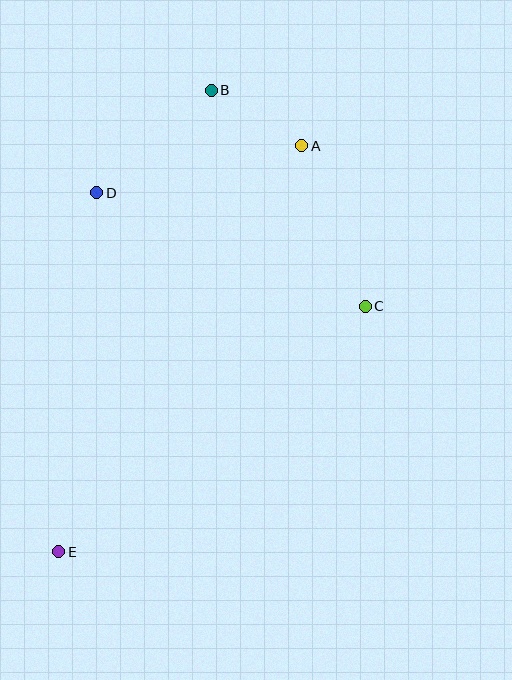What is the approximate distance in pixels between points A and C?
The distance between A and C is approximately 173 pixels.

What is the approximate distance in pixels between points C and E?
The distance between C and E is approximately 393 pixels.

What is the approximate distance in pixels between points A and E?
The distance between A and E is approximately 474 pixels.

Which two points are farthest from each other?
Points B and E are farthest from each other.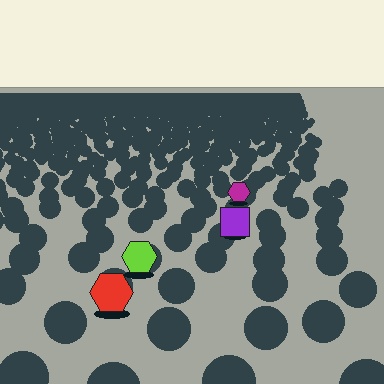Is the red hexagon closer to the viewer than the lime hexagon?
Yes. The red hexagon is closer — you can tell from the texture gradient: the ground texture is coarser near it.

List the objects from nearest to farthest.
From nearest to farthest: the red hexagon, the lime hexagon, the purple square, the magenta hexagon.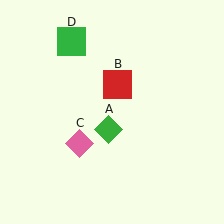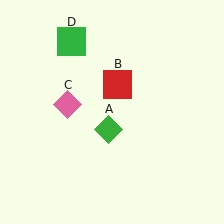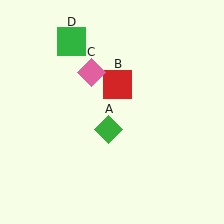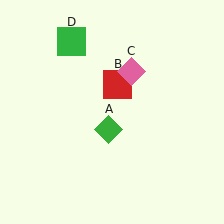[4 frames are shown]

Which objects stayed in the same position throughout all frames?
Green diamond (object A) and red square (object B) and green square (object D) remained stationary.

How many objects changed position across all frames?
1 object changed position: pink diamond (object C).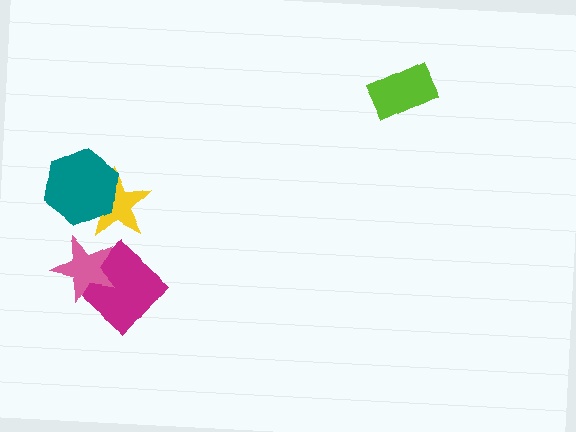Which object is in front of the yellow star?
The teal hexagon is in front of the yellow star.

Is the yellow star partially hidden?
Yes, it is partially covered by another shape.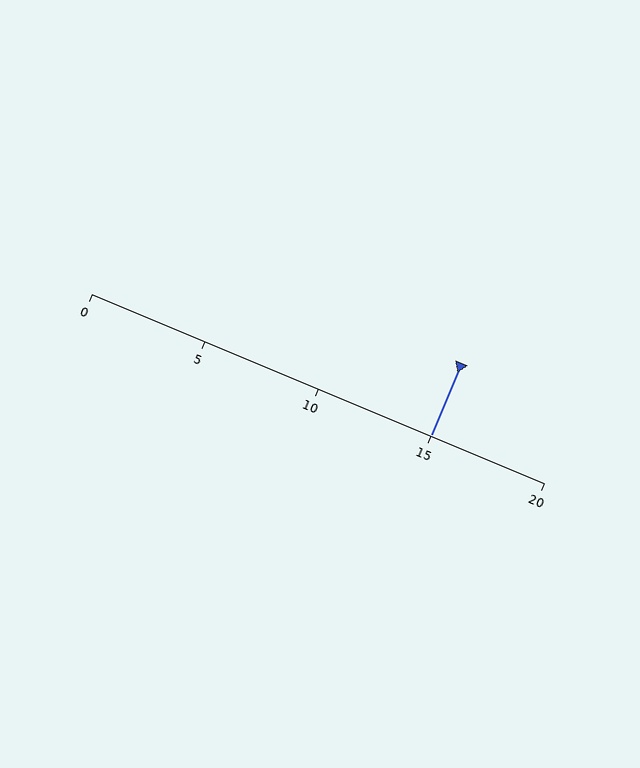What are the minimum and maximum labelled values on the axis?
The axis runs from 0 to 20.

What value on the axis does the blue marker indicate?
The marker indicates approximately 15.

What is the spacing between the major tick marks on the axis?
The major ticks are spaced 5 apart.